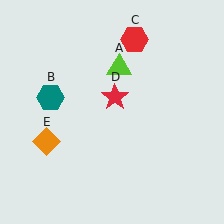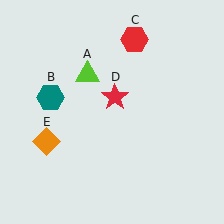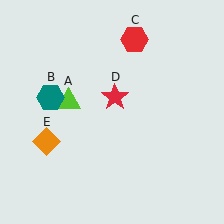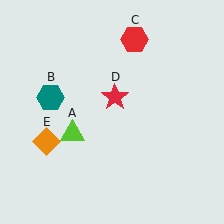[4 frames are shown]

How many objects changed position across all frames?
1 object changed position: lime triangle (object A).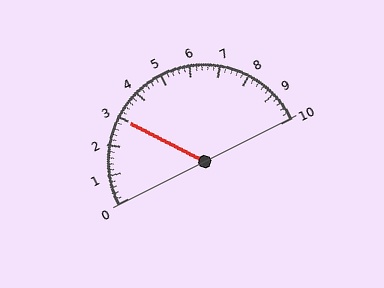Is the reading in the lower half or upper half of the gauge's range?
The reading is in the lower half of the range (0 to 10).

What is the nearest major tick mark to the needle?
The nearest major tick mark is 3.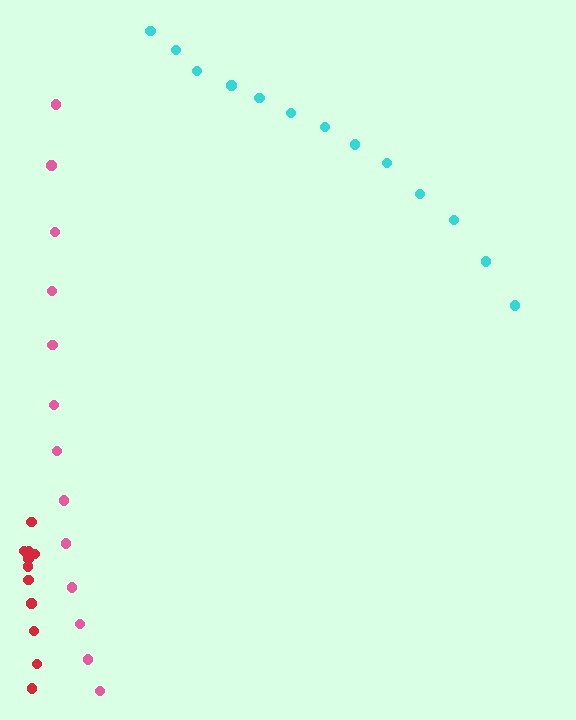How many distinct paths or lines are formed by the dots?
There are 3 distinct paths.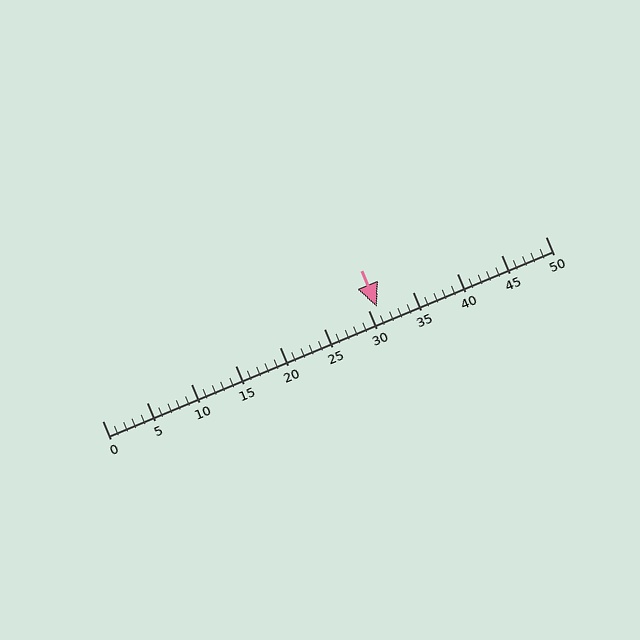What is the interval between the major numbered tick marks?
The major tick marks are spaced 5 units apart.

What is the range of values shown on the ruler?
The ruler shows values from 0 to 50.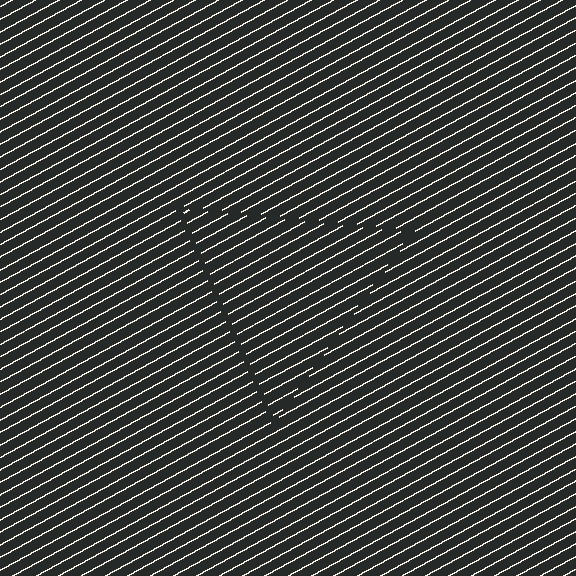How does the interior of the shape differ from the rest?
The interior of the shape contains the same grating, shifted by half a period — the contour is defined by the phase discontinuity where line-ends from the inner and outer gratings abut.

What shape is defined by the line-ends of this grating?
An illusory triangle. The interior of the shape contains the same grating, shifted by half a period — the contour is defined by the phase discontinuity where line-ends from the inner and outer gratings abut.